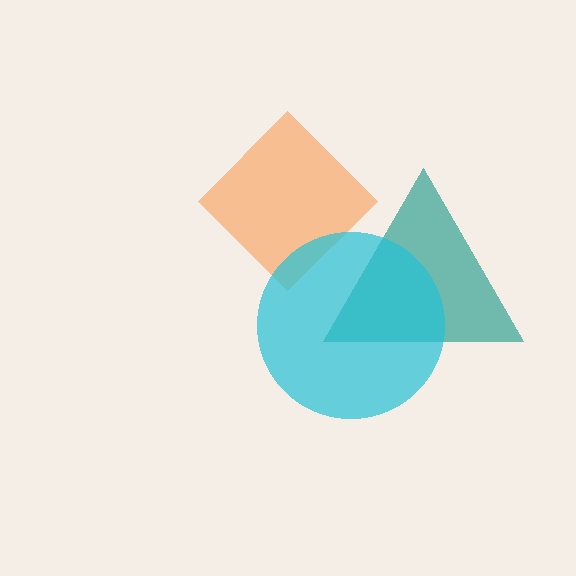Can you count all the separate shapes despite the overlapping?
Yes, there are 3 separate shapes.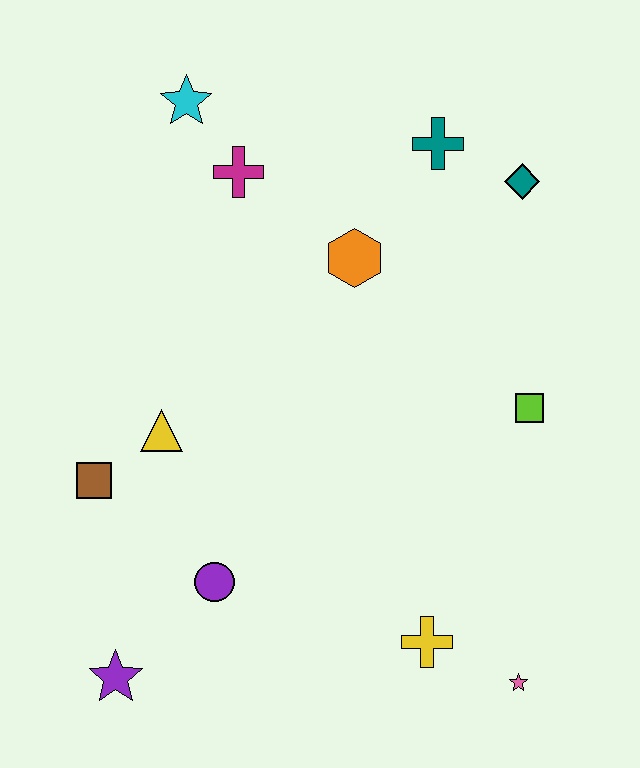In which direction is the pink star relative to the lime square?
The pink star is below the lime square.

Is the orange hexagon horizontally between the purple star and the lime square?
Yes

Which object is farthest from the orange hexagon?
The purple star is farthest from the orange hexagon.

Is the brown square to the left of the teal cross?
Yes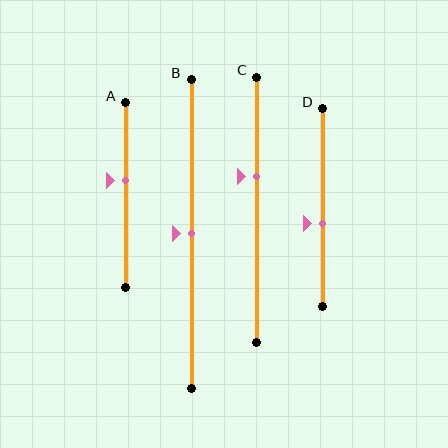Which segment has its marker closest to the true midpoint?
Segment B has its marker closest to the true midpoint.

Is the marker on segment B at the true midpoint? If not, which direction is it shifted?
Yes, the marker on segment B is at the true midpoint.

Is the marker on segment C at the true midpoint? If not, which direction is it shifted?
No, the marker on segment C is shifted upward by about 13% of the segment length.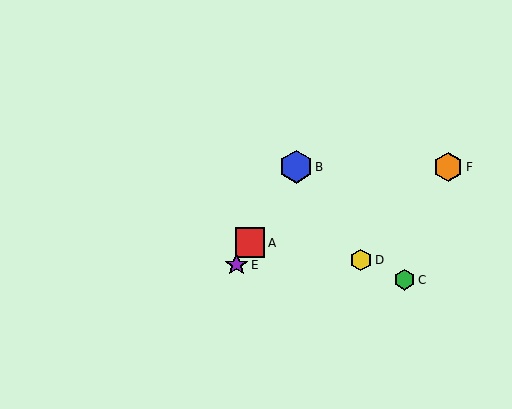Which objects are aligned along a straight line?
Objects A, B, E are aligned along a straight line.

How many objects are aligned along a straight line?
3 objects (A, B, E) are aligned along a straight line.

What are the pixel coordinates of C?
Object C is at (405, 280).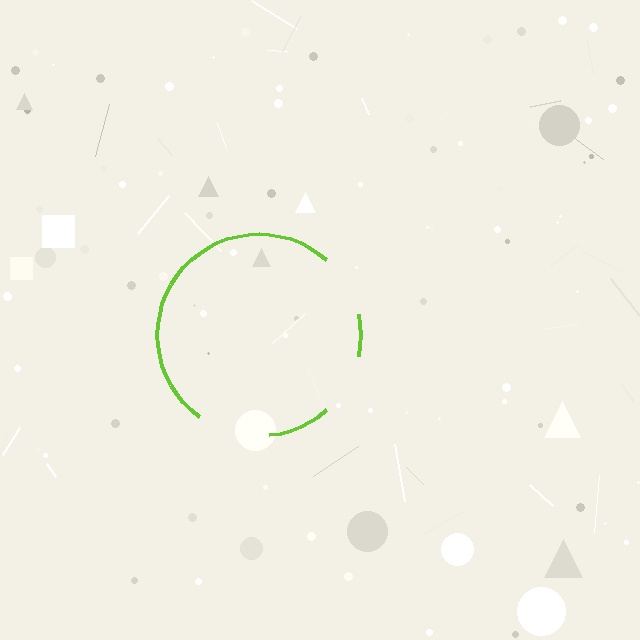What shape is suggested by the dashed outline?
The dashed outline suggests a circle.